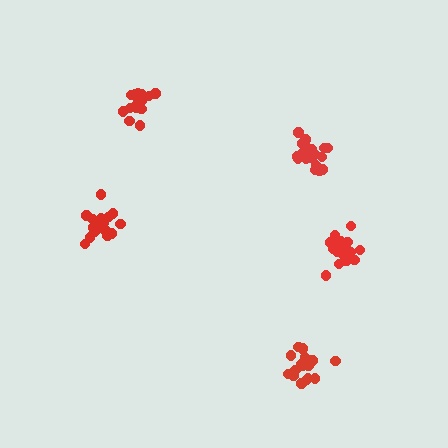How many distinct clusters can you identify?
There are 5 distinct clusters.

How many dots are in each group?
Group 1: 20 dots, Group 2: 17 dots, Group 3: 18 dots, Group 4: 19 dots, Group 5: 18 dots (92 total).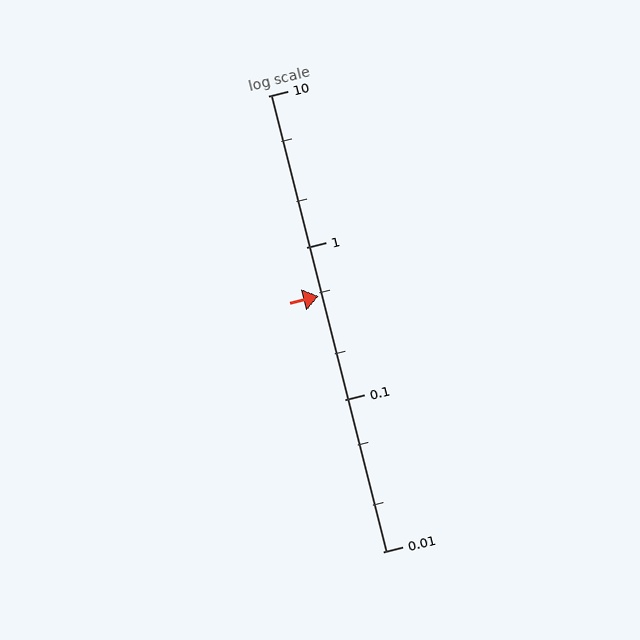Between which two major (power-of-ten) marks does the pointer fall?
The pointer is between 0.1 and 1.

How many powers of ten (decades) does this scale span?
The scale spans 3 decades, from 0.01 to 10.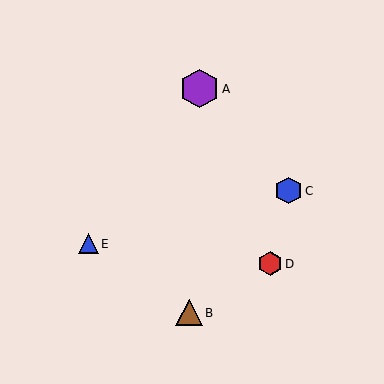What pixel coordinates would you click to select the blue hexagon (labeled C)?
Click at (288, 191) to select the blue hexagon C.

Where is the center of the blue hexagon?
The center of the blue hexagon is at (288, 191).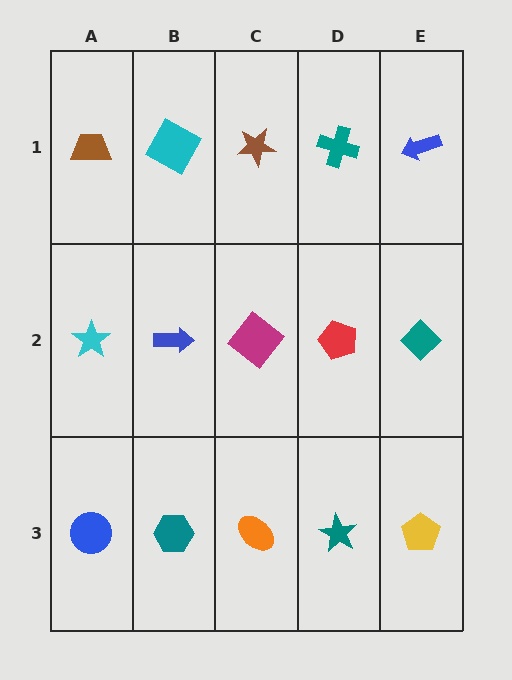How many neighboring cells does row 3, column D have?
3.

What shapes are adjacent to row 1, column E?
A teal diamond (row 2, column E), a teal cross (row 1, column D).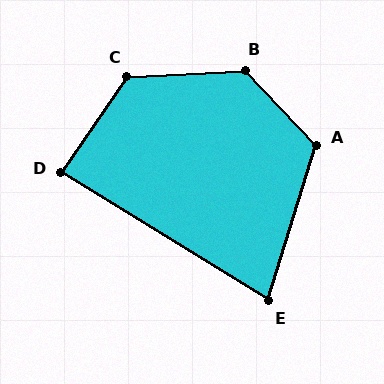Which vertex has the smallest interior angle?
E, at approximately 75 degrees.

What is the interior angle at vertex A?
Approximately 119 degrees (obtuse).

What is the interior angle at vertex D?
Approximately 87 degrees (approximately right).